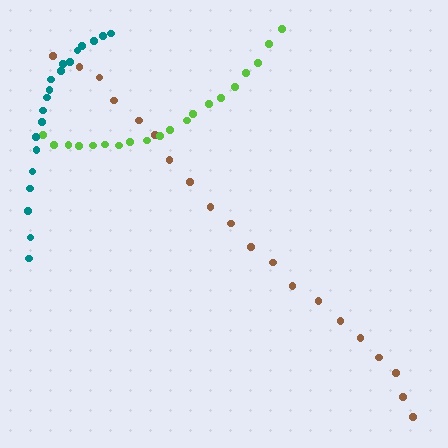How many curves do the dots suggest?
There are 3 distinct paths.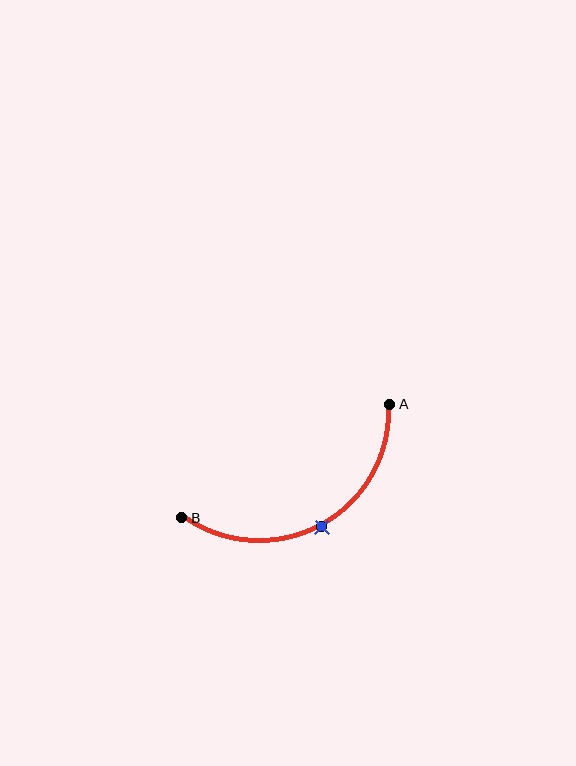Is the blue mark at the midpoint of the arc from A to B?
Yes. The blue mark lies on the arc at equal arc-length from both A and B — it is the arc midpoint.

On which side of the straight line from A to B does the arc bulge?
The arc bulges below the straight line connecting A and B.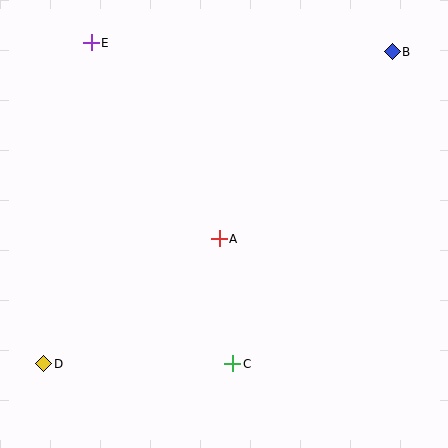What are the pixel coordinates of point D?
Point D is at (44, 364).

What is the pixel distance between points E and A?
The distance between E and A is 234 pixels.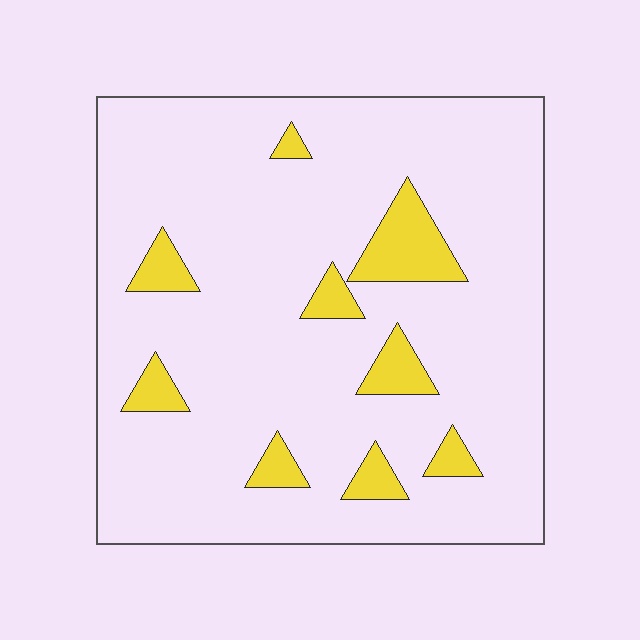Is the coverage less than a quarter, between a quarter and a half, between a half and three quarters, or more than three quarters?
Less than a quarter.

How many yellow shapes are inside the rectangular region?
9.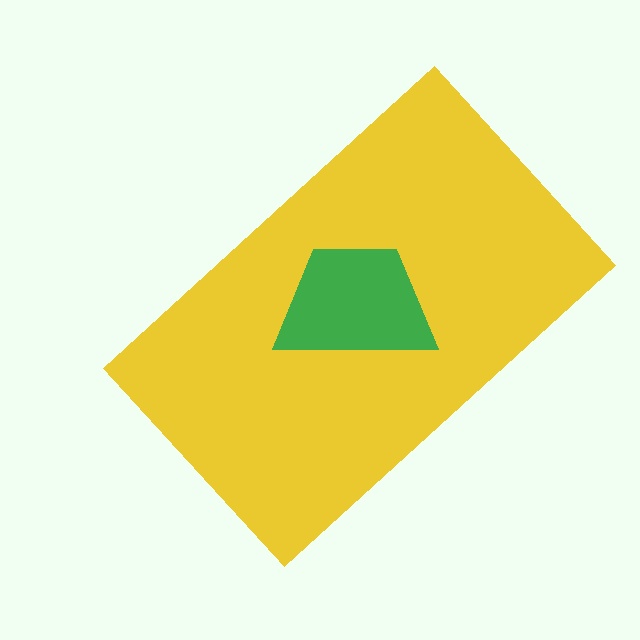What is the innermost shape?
The green trapezoid.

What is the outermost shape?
The yellow rectangle.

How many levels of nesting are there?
2.